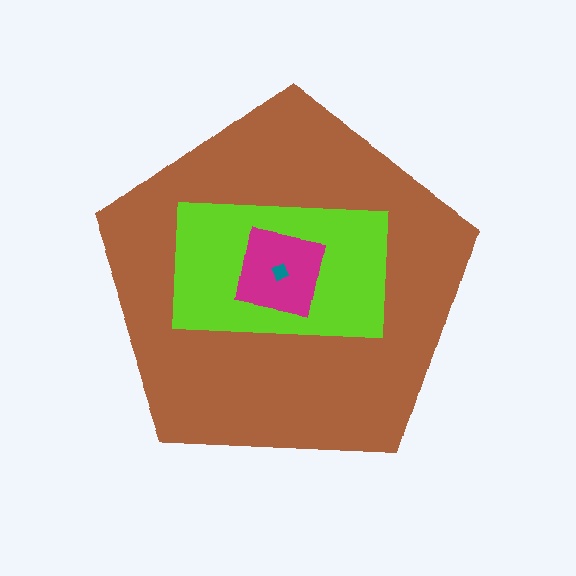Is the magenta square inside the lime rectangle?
Yes.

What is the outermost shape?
The brown pentagon.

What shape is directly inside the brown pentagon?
The lime rectangle.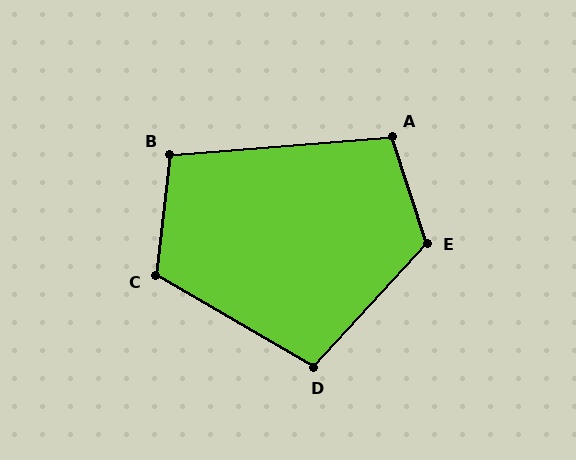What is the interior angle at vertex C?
Approximately 113 degrees (obtuse).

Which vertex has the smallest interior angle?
B, at approximately 101 degrees.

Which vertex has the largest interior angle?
E, at approximately 119 degrees.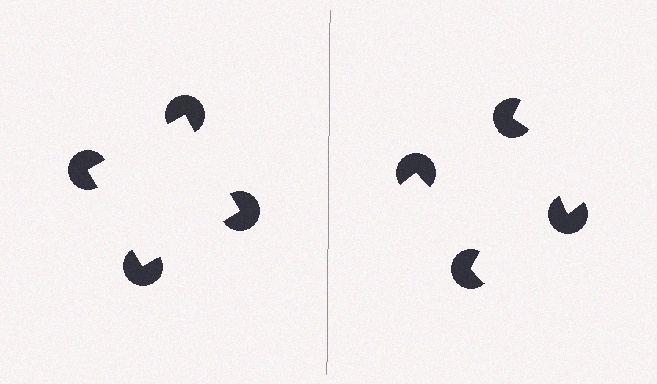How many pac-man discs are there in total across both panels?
8 — 4 on each side.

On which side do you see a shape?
An illusory square appears on the left side. On the right side the wedge cuts are rotated, so no coherent shape forms.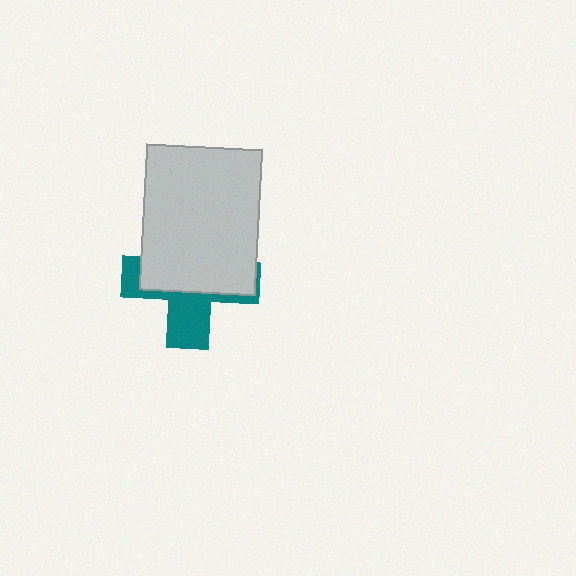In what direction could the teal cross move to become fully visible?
The teal cross could move down. That would shift it out from behind the light gray rectangle entirely.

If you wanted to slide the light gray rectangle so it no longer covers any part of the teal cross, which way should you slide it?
Slide it up — that is the most direct way to separate the two shapes.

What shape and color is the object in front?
The object in front is a light gray rectangle.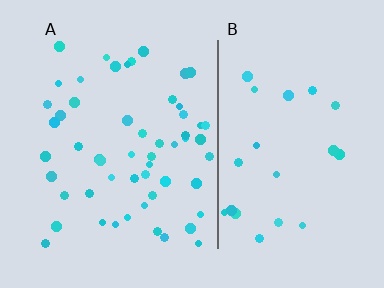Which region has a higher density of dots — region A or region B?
A (the left).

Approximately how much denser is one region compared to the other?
Approximately 2.4× — region A over region B.